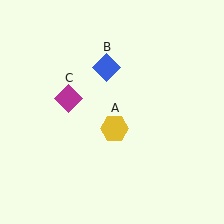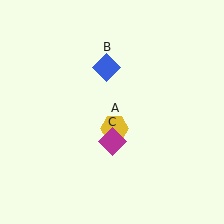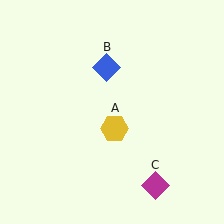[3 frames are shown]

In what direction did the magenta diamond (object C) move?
The magenta diamond (object C) moved down and to the right.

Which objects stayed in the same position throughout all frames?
Yellow hexagon (object A) and blue diamond (object B) remained stationary.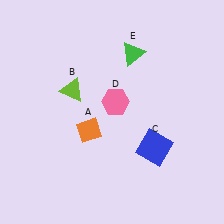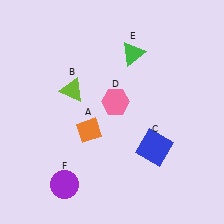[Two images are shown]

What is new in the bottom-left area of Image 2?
A purple circle (F) was added in the bottom-left area of Image 2.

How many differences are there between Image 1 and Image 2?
There is 1 difference between the two images.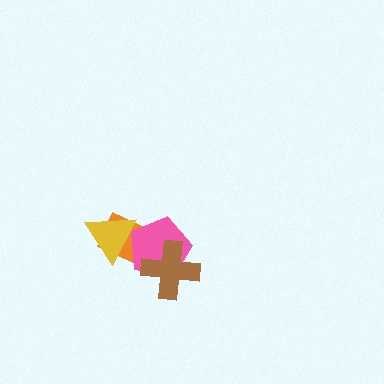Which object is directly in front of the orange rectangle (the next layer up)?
The pink pentagon is directly in front of the orange rectangle.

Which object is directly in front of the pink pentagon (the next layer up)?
The yellow triangle is directly in front of the pink pentagon.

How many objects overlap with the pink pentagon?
3 objects overlap with the pink pentagon.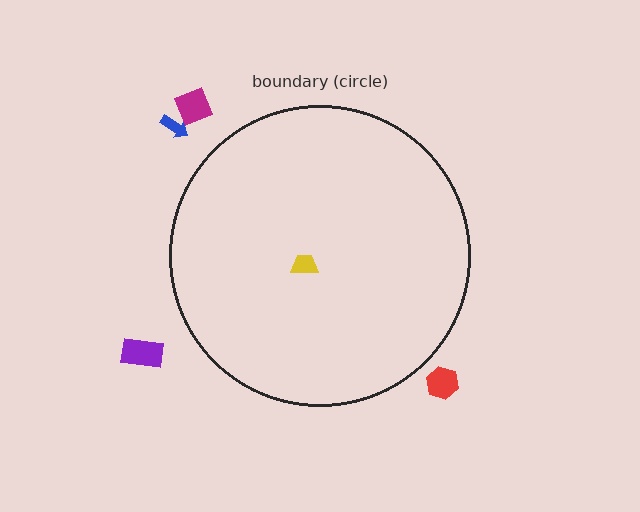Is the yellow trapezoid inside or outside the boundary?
Inside.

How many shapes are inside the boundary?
1 inside, 4 outside.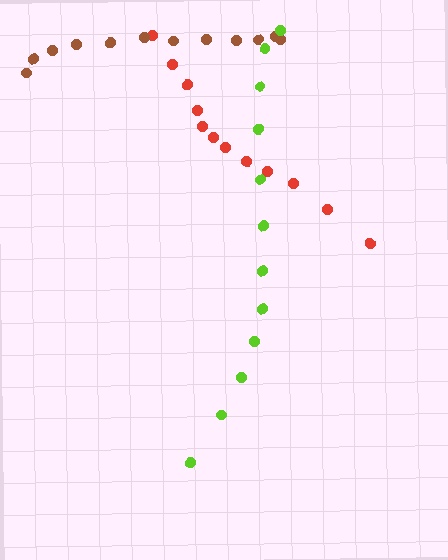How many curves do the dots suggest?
There are 3 distinct paths.